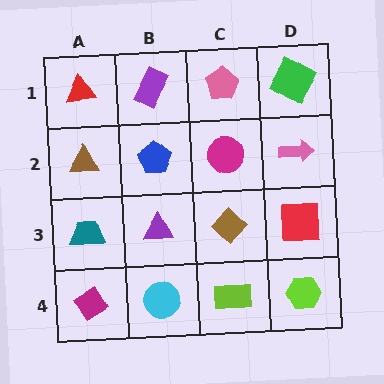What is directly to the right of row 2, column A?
A blue pentagon.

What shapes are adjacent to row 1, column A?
A brown triangle (row 2, column A), a purple rectangle (row 1, column B).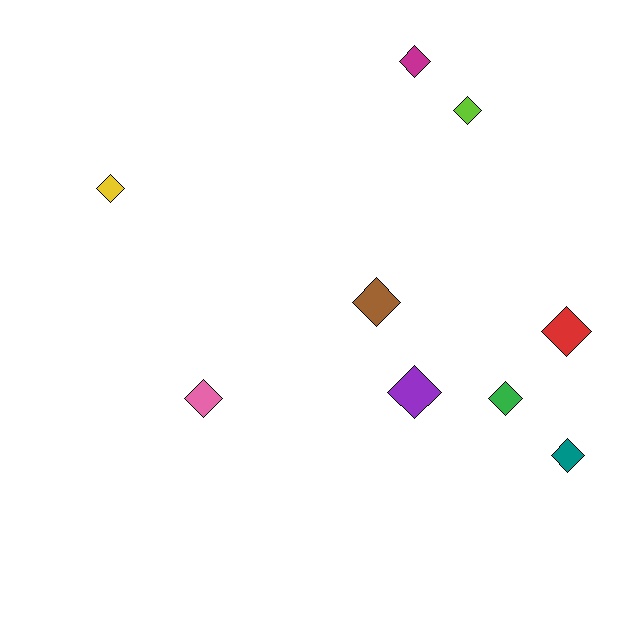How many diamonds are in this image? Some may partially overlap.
There are 9 diamonds.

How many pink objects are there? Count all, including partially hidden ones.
There is 1 pink object.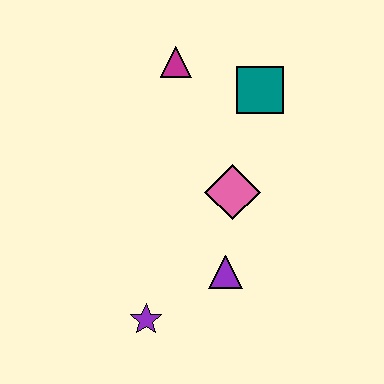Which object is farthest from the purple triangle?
The magenta triangle is farthest from the purple triangle.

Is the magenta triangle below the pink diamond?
No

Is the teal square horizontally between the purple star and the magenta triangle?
No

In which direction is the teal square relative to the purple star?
The teal square is above the purple star.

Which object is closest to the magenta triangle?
The teal square is closest to the magenta triangle.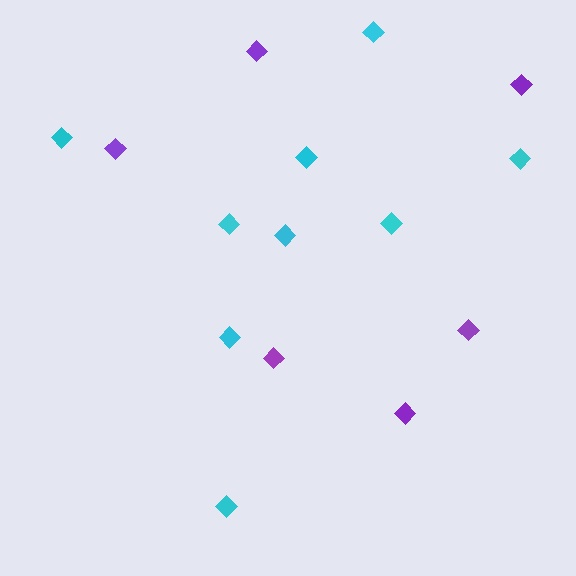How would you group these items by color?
There are 2 groups: one group of cyan diamonds (9) and one group of purple diamonds (6).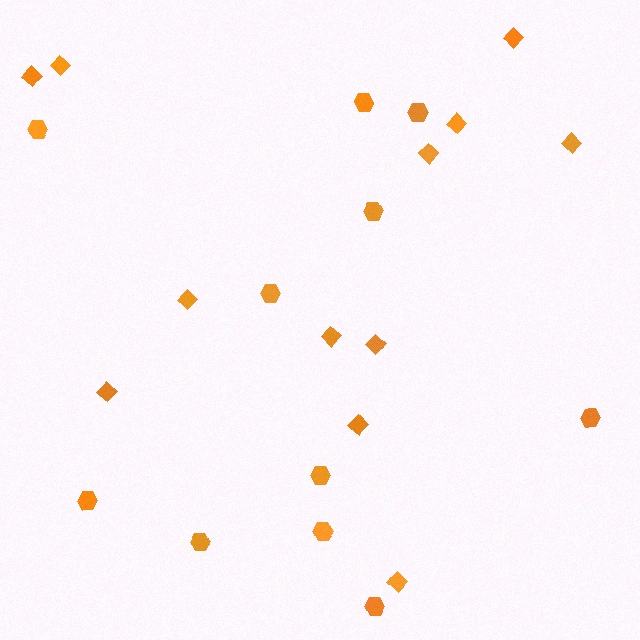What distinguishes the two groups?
There are 2 groups: one group of diamonds (12) and one group of hexagons (11).